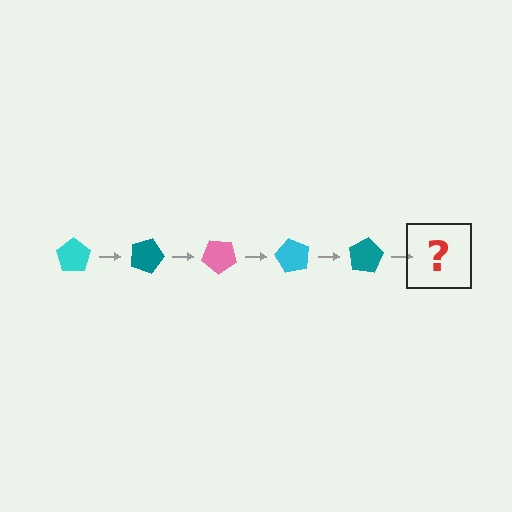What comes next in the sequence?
The next element should be a pink pentagon, rotated 100 degrees from the start.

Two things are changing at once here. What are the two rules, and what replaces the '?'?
The two rules are that it rotates 20 degrees each step and the color cycles through cyan, teal, and pink. The '?' should be a pink pentagon, rotated 100 degrees from the start.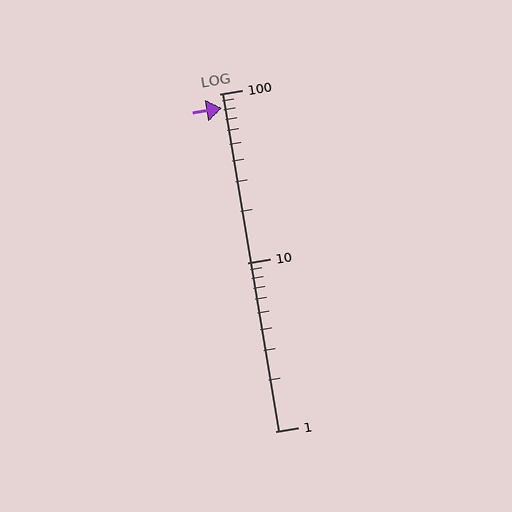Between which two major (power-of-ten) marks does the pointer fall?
The pointer is between 10 and 100.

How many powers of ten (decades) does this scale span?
The scale spans 2 decades, from 1 to 100.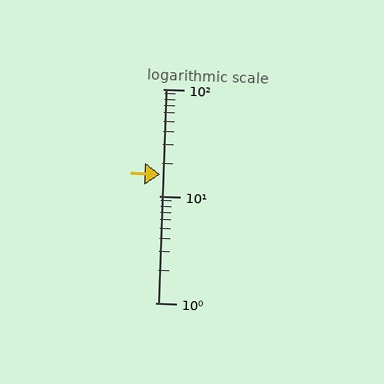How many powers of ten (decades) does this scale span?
The scale spans 2 decades, from 1 to 100.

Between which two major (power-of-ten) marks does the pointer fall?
The pointer is between 10 and 100.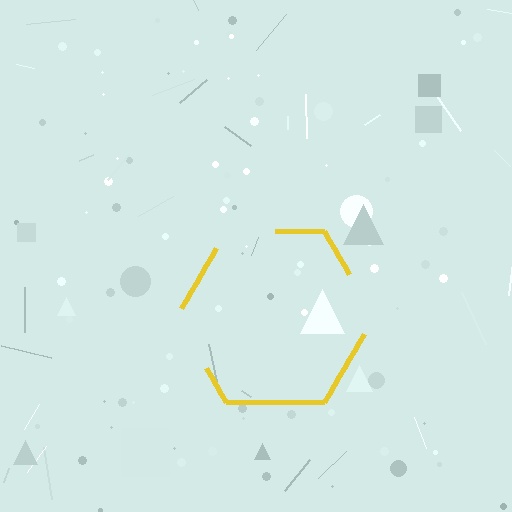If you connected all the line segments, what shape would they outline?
They would outline a hexagon.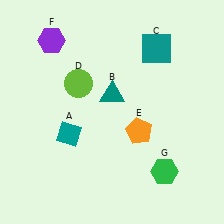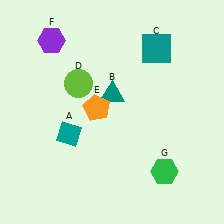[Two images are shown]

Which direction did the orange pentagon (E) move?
The orange pentagon (E) moved left.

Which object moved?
The orange pentagon (E) moved left.